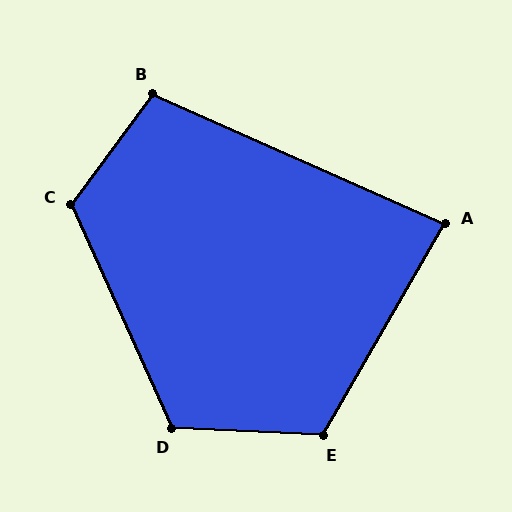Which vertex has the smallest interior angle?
A, at approximately 84 degrees.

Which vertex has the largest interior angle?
C, at approximately 119 degrees.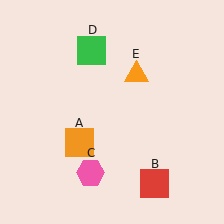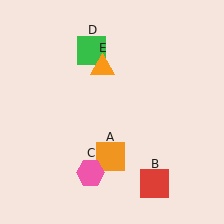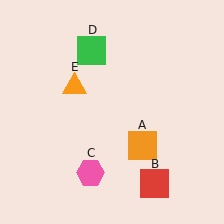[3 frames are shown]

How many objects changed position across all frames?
2 objects changed position: orange square (object A), orange triangle (object E).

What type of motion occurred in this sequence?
The orange square (object A), orange triangle (object E) rotated counterclockwise around the center of the scene.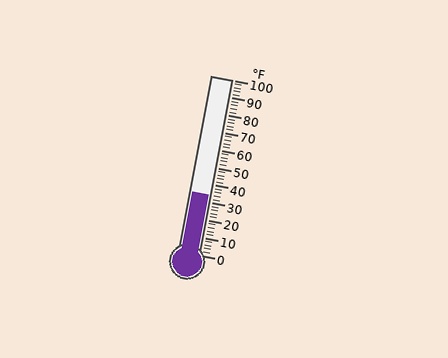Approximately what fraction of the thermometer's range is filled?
The thermometer is filled to approximately 35% of its range.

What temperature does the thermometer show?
The thermometer shows approximately 34°F.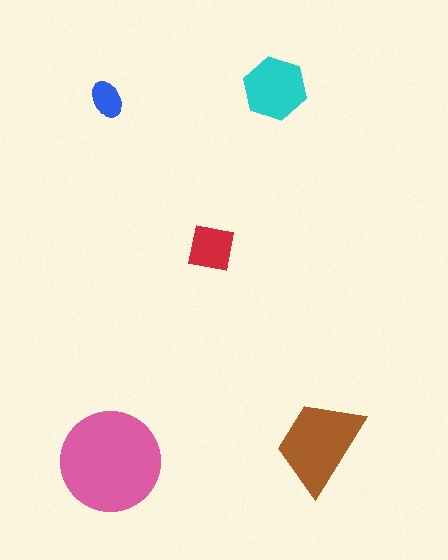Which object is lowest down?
The pink circle is bottommost.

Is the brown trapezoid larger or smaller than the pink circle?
Smaller.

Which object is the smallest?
The blue ellipse.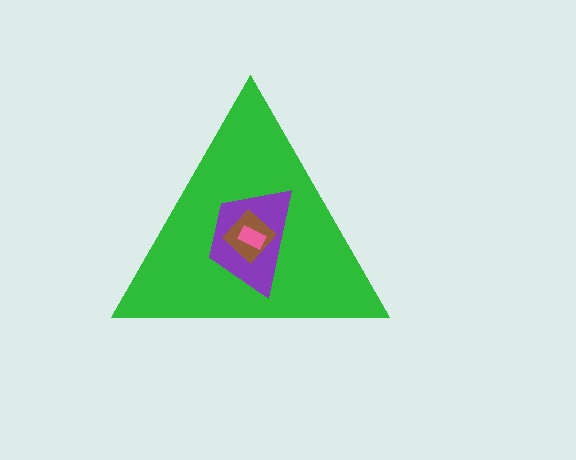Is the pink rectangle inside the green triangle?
Yes.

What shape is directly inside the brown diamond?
The pink rectangle.